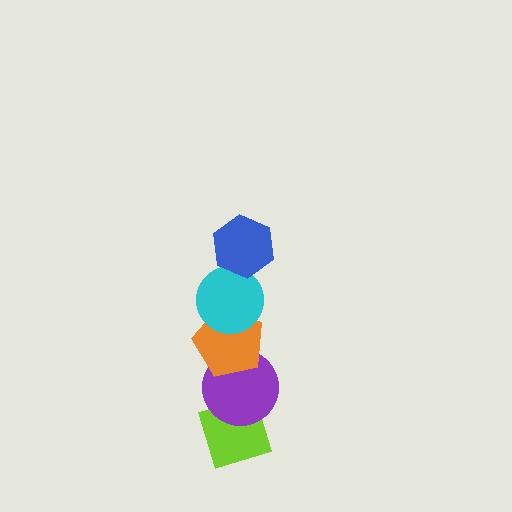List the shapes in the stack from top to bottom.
From top to bottom: the blue hexagon, the cyan circle, the orange pentagon, the purple circle, the lime diamond.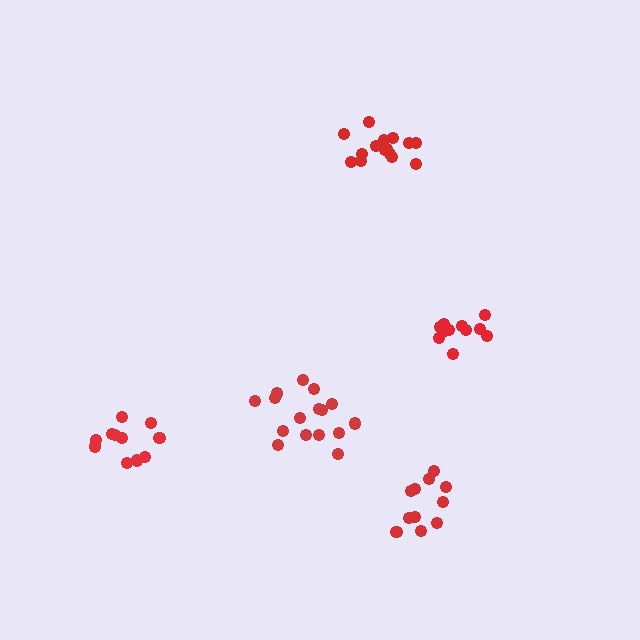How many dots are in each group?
Group 1: 11 dots, Group 2: 15 dots, Group 3: 16 dots, Group 4: 11 dots, Group 5: 11 dots (64 total).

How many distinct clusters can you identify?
There are 5 distinct clusters.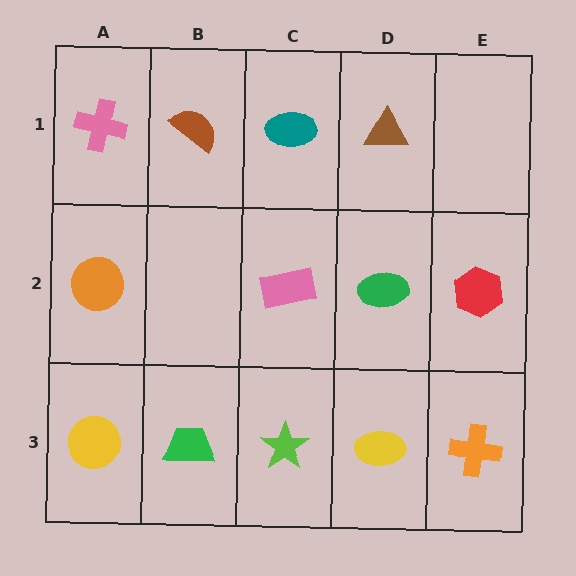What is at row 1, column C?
A teal ellipse.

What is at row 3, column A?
A yellow circle.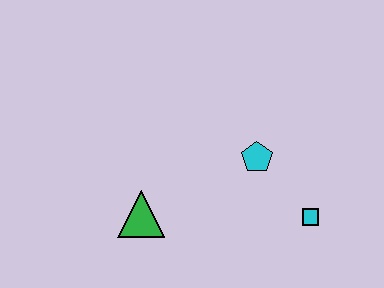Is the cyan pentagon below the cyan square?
No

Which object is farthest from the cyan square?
The green triangle is farthest from the cyan square.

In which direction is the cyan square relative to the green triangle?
The cyan square is to the right of the green triangle.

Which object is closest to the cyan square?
The cyan pentagon is closest to the cyan square.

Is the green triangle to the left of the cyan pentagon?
Yes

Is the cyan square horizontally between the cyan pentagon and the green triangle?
No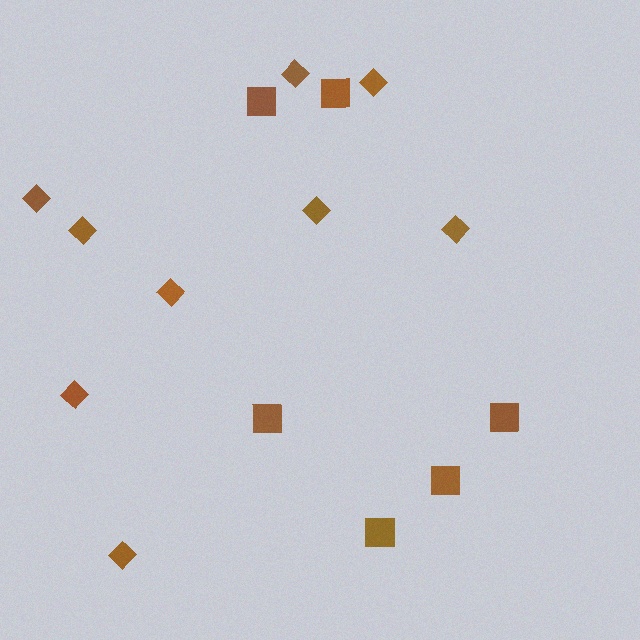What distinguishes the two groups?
There are 2 groups: one group of diamonds (9) and one group of squares (6).